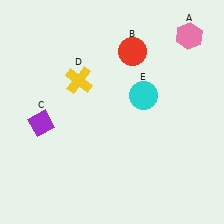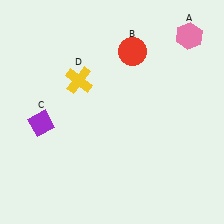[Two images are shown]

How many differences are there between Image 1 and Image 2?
There is 1 difference between the two images.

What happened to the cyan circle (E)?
The cyan circle (E) was removed in Image 2. It was in the top-right area of Image 1.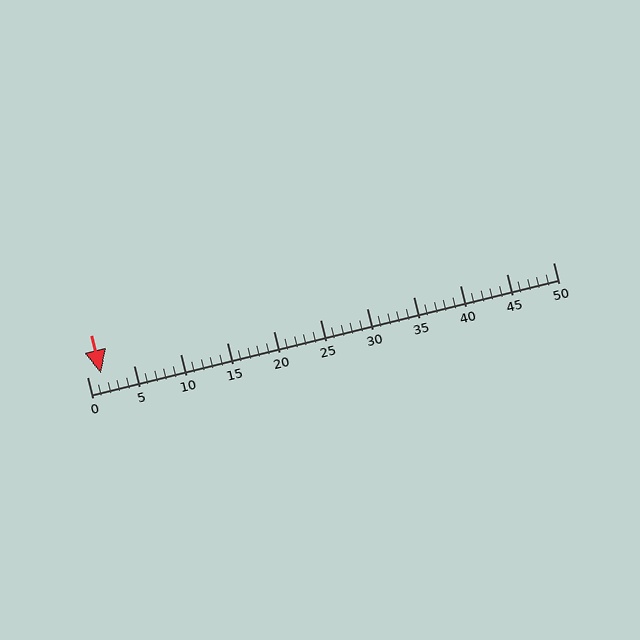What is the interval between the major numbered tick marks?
The major tick marks are spaced 5 units apart.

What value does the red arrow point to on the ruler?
The red arrow points to approximately 2.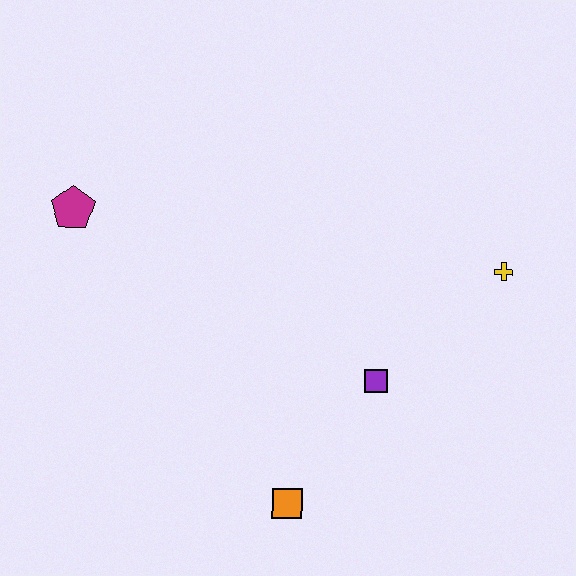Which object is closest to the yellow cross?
The purple square is closest to the yellow cross.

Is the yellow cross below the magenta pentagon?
Yes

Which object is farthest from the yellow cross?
The magenta pentagon is farthest from the yellow cross.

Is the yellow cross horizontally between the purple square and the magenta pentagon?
No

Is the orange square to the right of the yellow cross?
No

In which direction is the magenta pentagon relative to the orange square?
The magenta pentagon is above the orange square.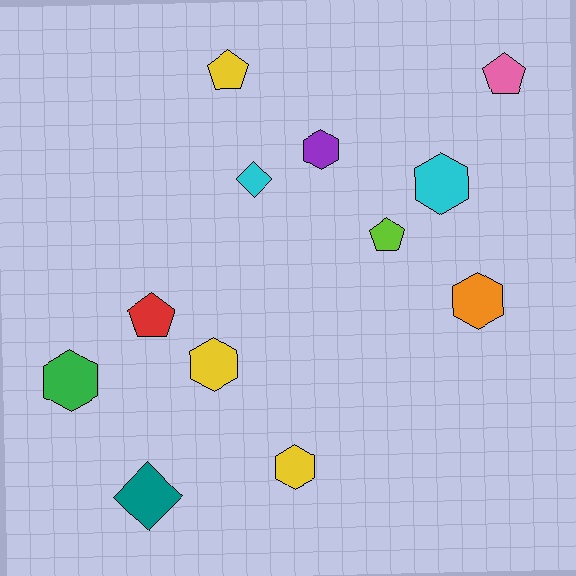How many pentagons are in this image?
There are 4 pentagons.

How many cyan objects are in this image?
There are 2 cyan objects.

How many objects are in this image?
There are 12 objects.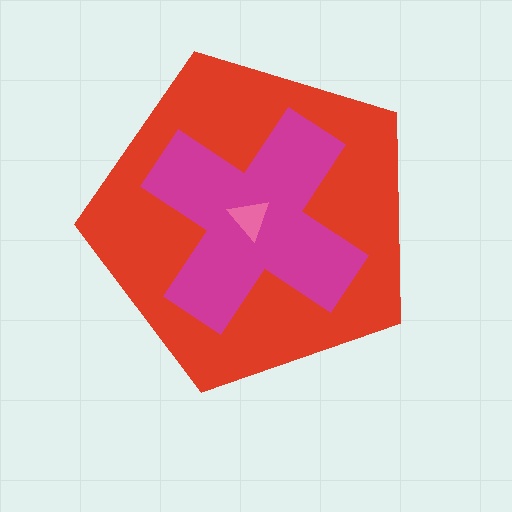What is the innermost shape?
The pink triangle.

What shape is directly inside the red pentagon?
The magenta cross.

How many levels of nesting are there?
3.